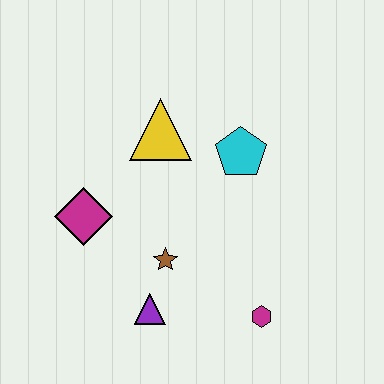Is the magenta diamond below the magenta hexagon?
No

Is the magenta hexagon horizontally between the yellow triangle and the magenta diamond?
No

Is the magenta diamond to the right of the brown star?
No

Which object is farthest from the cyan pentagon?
The purple triangle is farthest from the cyan pentagon.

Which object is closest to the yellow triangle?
The cyan pentagon is closest to the yellow triangle.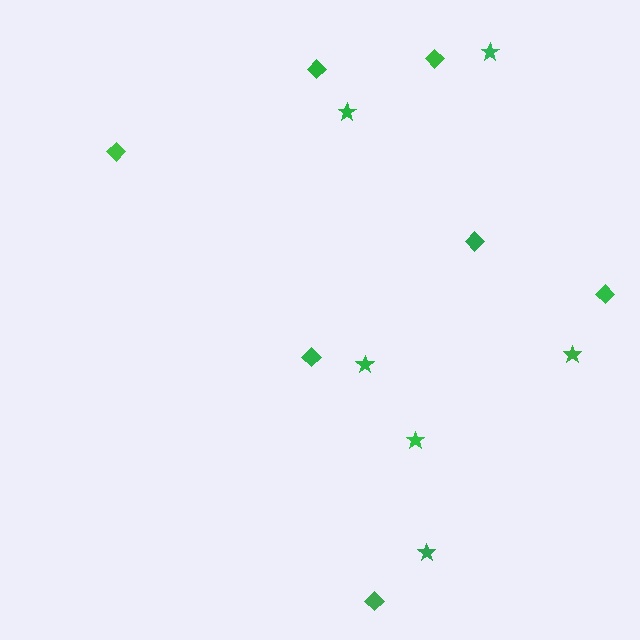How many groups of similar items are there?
There are 2 groups: one group of diamonds (7) and one group of stars (6).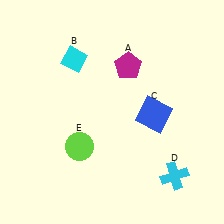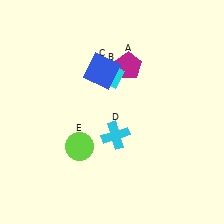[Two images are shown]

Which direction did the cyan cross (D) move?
The cyan cross (D) moved left.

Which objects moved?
The objects that moved are: the cyan diamond (B), the blue square (C), the cyan cross (D).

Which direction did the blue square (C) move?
The blue square (C) moved left.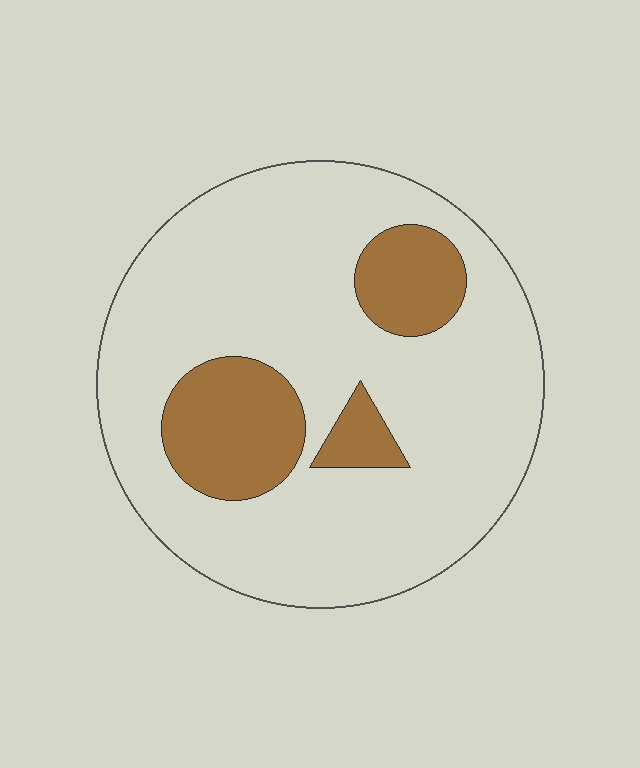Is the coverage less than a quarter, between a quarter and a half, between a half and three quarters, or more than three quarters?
Less than a quarter.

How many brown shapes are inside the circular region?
3.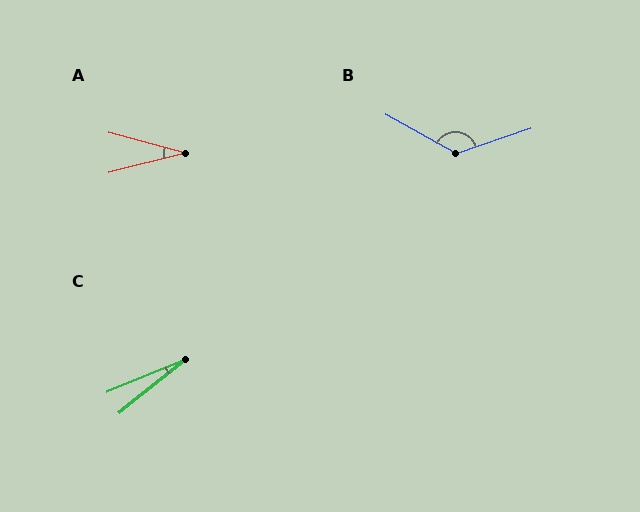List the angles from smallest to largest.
C (17°), A (29°), B (133°).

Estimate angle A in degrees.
Approximately 29 degrees.